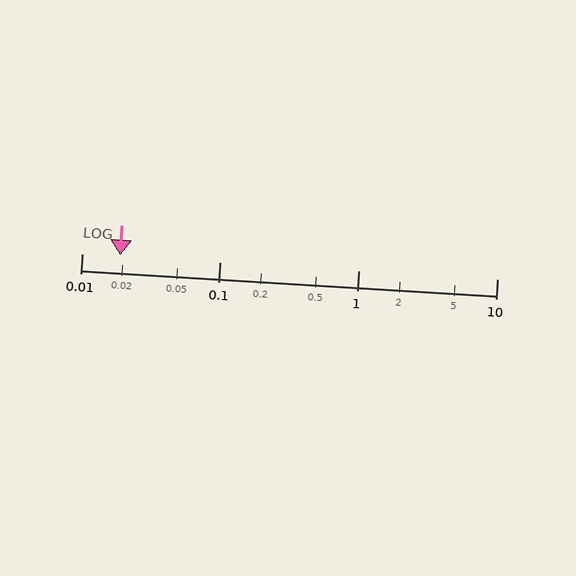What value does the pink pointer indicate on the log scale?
The pointer indicates approximately 0.019.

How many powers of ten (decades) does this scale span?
The scale spans 3 decades, from 0.01 to 10.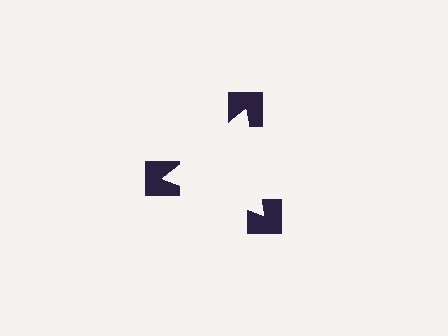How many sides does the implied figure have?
3 sides.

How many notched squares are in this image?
There are 3 — one at each vertex of the illusory triangle.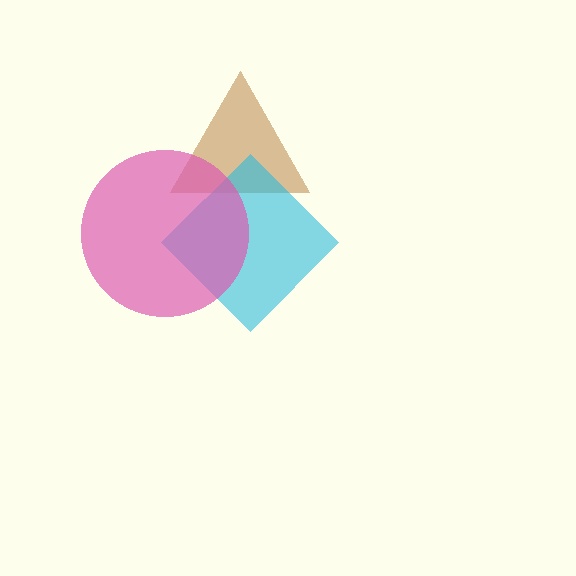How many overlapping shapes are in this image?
There are 3 overlapping shapes in the image.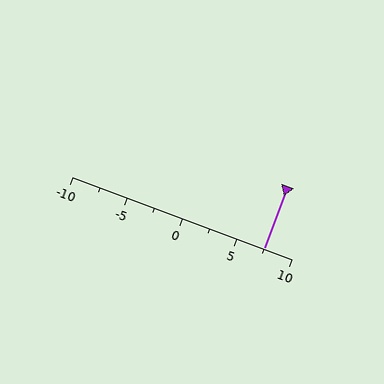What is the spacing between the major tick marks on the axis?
The major ticks are spaced 5 apart.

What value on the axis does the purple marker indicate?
The marker indicates approximately 7.5.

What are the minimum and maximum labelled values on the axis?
The axis runs from -10 to 10.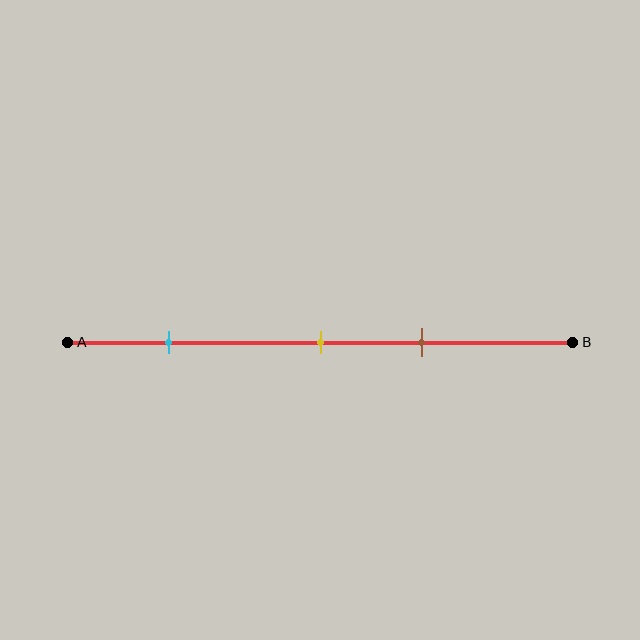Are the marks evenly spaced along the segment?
No, the marks are not evenly spaced.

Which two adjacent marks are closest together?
The yellow and brown marks are the closest adjacent pair.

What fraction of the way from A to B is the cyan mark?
The cyan mark is approximately 20% (0.2) of the way from A to B.